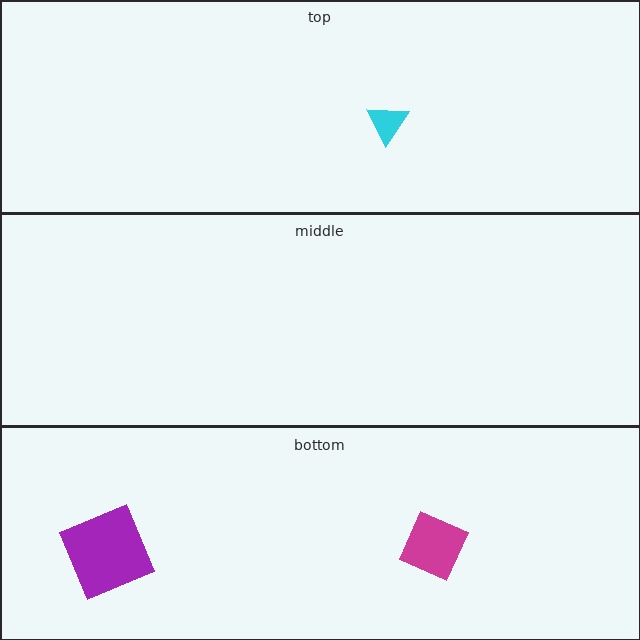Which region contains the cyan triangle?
The top region.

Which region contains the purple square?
The bottom region.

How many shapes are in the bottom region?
2.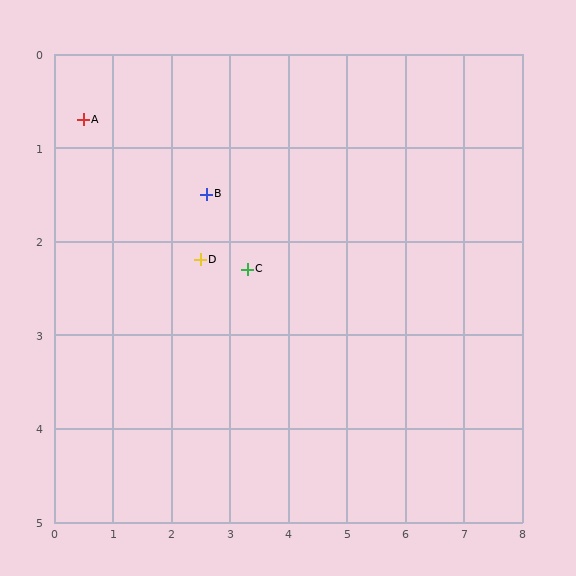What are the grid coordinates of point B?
Point B is at approximately (2.6, 1.5).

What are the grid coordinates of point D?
Point D is at approximately (2.5, 2.2).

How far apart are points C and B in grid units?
Points C and B are about 1.1 grid units apart.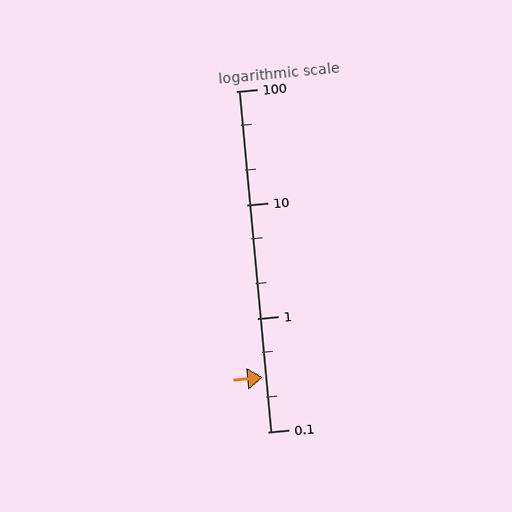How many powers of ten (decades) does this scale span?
The scale spans 3 decades, from 0.1 to 100.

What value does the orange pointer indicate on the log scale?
The pointer indicates approximately 0.3.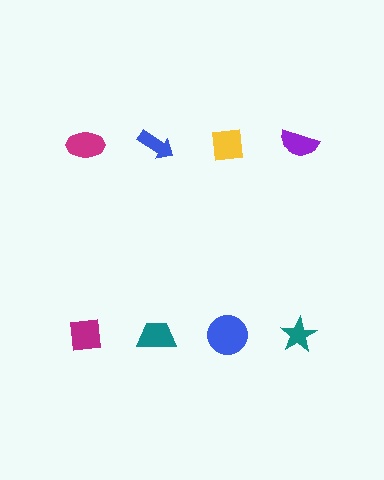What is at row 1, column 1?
A magenta ellipse.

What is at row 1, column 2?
A blue arrow.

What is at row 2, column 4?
A teal star.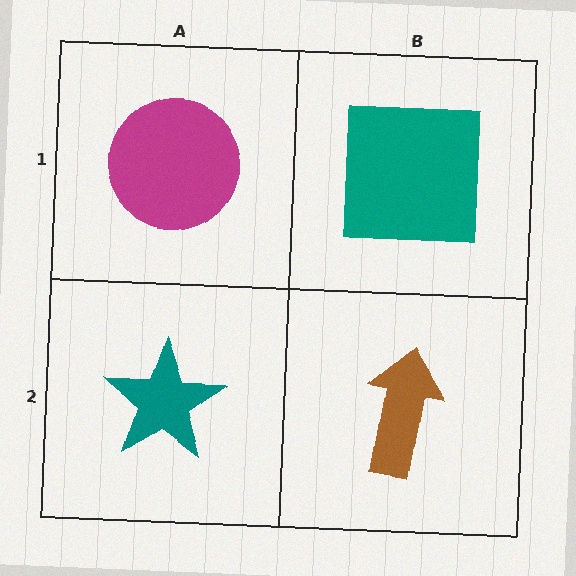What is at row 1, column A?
A magenta circle.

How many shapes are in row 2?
2 shapes.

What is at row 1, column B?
A teal square.